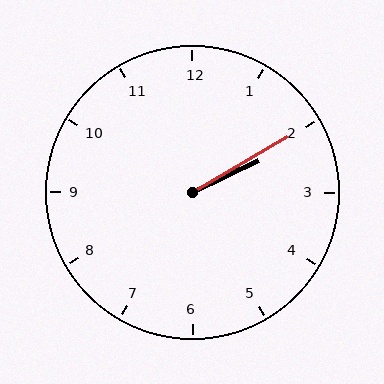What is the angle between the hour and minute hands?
Approximately 5 degrees.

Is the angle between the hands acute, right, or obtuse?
It is acute.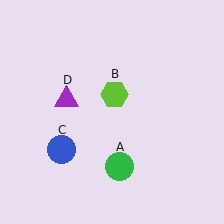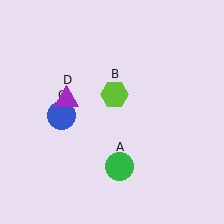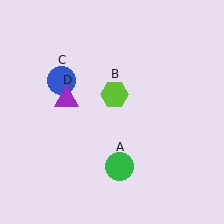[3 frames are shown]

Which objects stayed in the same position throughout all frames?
Green circle (object A) and lime hexagon (object B) and purple triangle (object D) remained stationary.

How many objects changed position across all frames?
1 object changed position: blue circle (object C).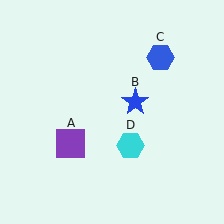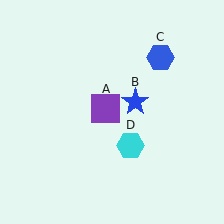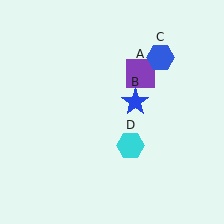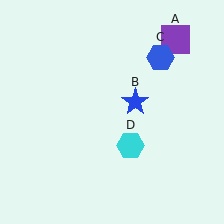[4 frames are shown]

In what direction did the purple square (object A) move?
The purple square (object A) moved up and to the right.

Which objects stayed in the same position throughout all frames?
Blue star (object B) and blue hexagon (object C) and cyan hexagon (object D) remained stationary.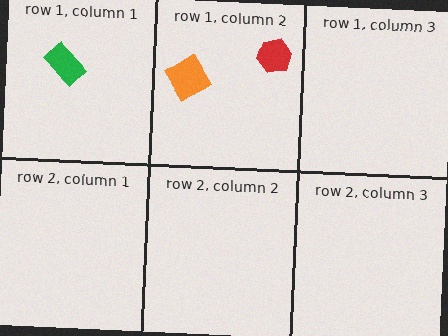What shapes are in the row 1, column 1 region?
The green rectangle.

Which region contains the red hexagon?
The row 1, column 2 region.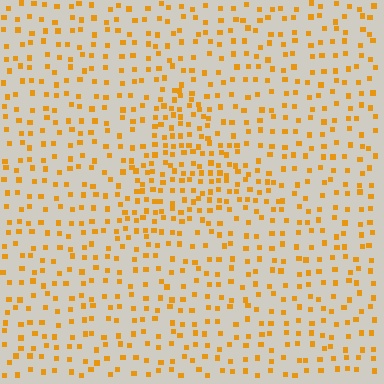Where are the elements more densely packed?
The elements are more densely packed inside the triangle boundary.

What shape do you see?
I see a triangle.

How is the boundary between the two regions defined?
The boundary is defined by a change in element density (approximately 1.8x ratio). All elements are the same color, size, and shape.